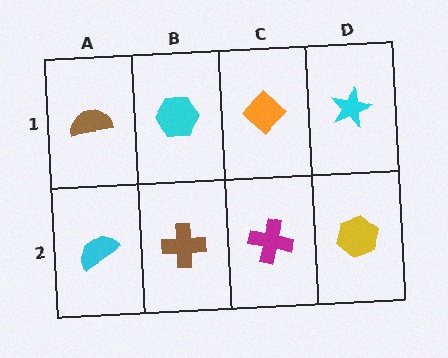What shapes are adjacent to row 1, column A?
A cyan semicircle (row 2, column A), a cyan hexagon (row 1, column B).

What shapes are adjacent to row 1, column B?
A brown cross (row 2, column B), a brown semicircle (row 1, column A), an orange diamond (row 1, column C).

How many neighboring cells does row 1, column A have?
2.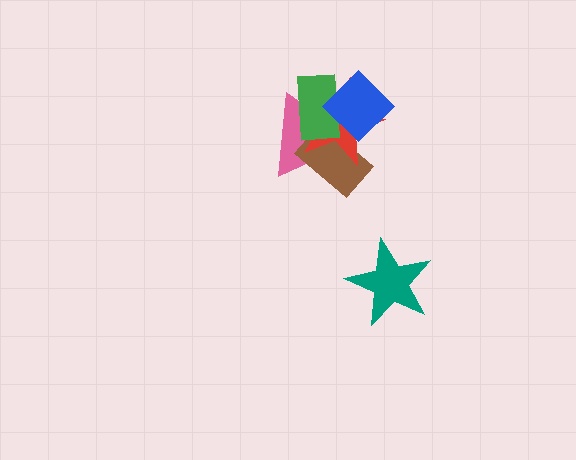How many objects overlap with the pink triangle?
4 objects overlap with the pink triangle.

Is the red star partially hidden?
Yes, it is partially covered by another shape.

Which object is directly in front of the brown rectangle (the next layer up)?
The red star is directly in front of the brown rectangle.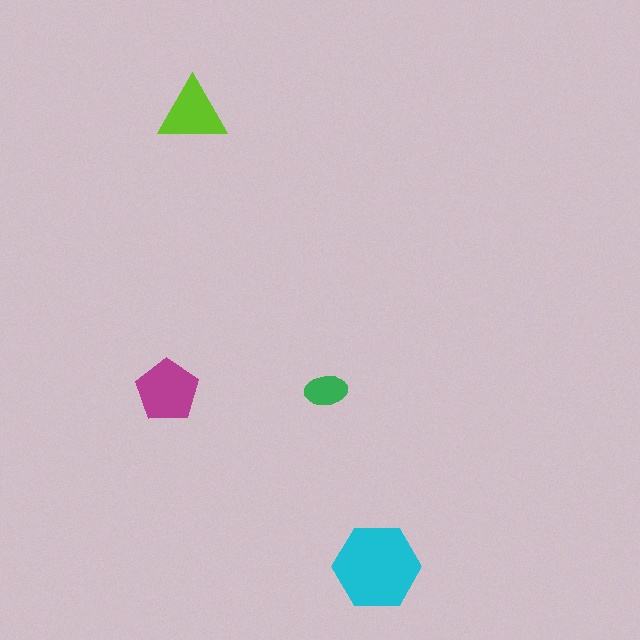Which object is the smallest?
The green ellipse.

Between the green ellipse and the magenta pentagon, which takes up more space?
The magenta pentagon.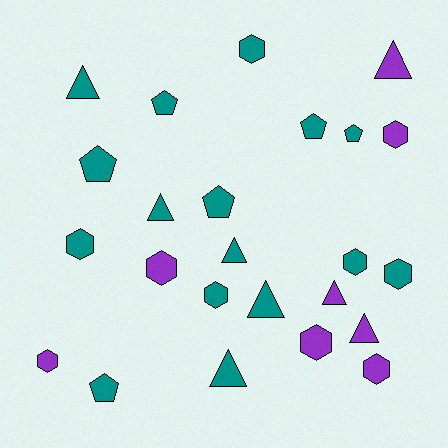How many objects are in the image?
There are 24 objects.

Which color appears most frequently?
Teal, with 16 objects.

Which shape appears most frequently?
Hexagon, with 10 objects.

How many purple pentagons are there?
There are no purple pentagons.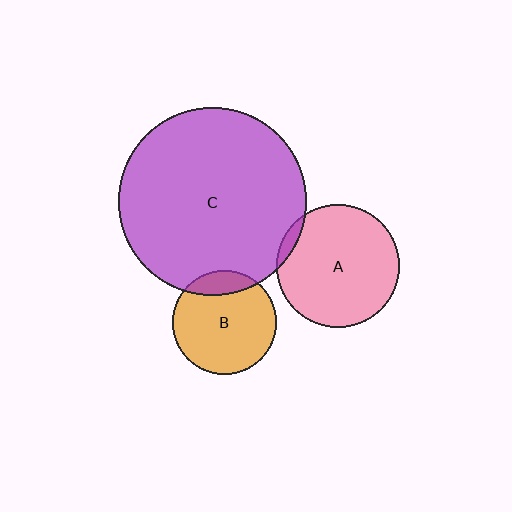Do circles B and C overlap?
Yes.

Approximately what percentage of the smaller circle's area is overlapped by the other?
Approximately 15%.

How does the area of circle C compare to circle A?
Approximately 2.3 times.